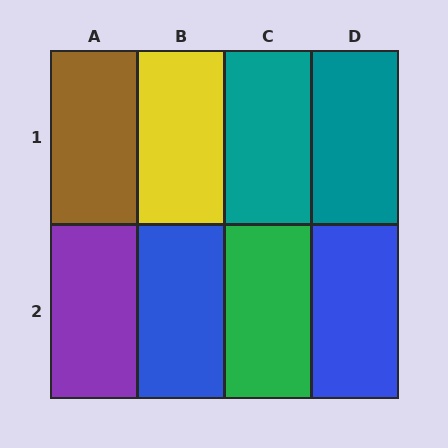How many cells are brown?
1 cell is brown.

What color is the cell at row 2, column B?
Blue.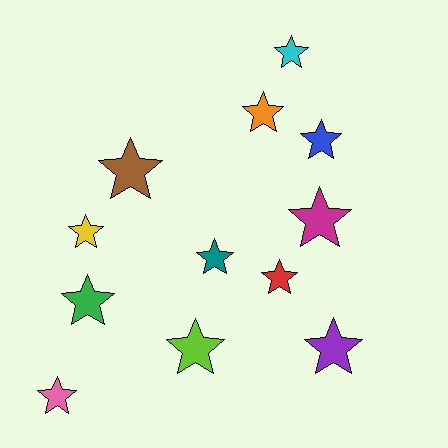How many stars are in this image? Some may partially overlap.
There are 12 stars.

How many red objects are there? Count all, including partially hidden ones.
There is 1 red object.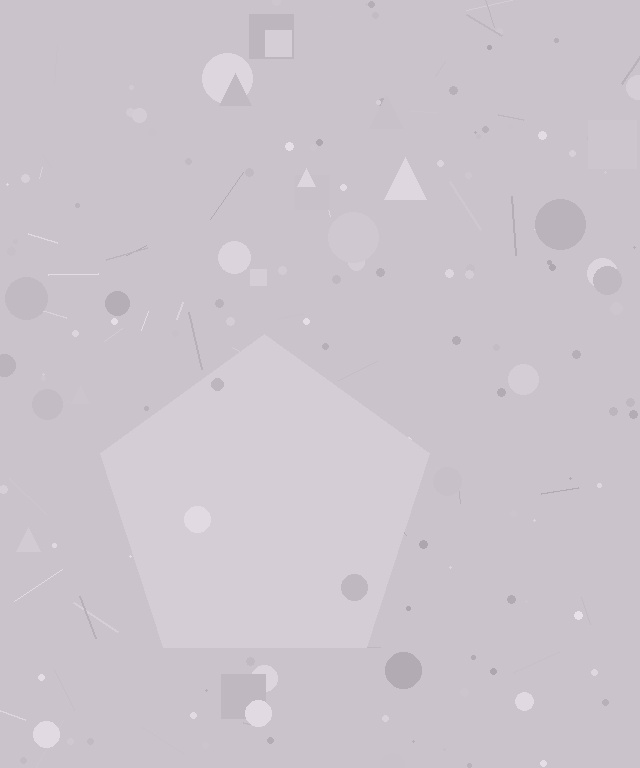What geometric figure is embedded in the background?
A pentagon is embedded in the background.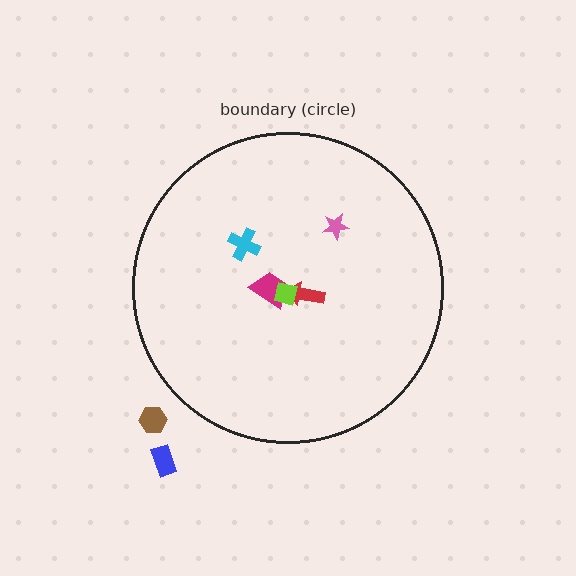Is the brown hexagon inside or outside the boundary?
Outside.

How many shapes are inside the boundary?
5 inside, 2 outside.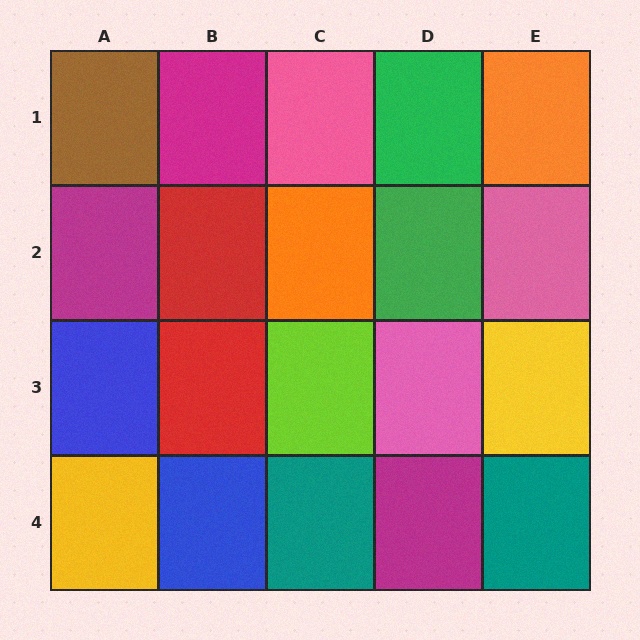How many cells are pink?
3 cells are pink.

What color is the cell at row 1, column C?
Pink.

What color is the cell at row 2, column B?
Red.